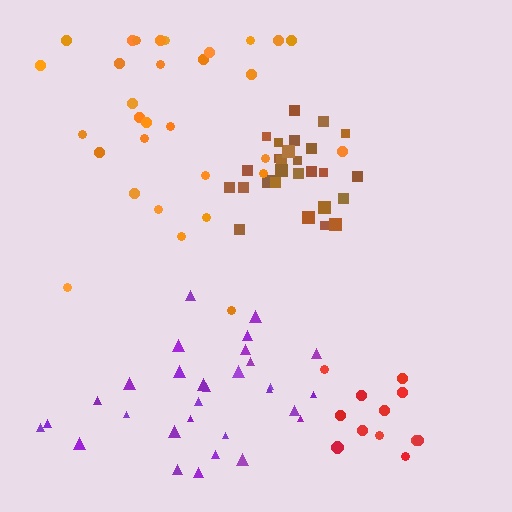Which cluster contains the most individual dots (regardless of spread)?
Orange (31).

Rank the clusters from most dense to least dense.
brown, red, purple, orange.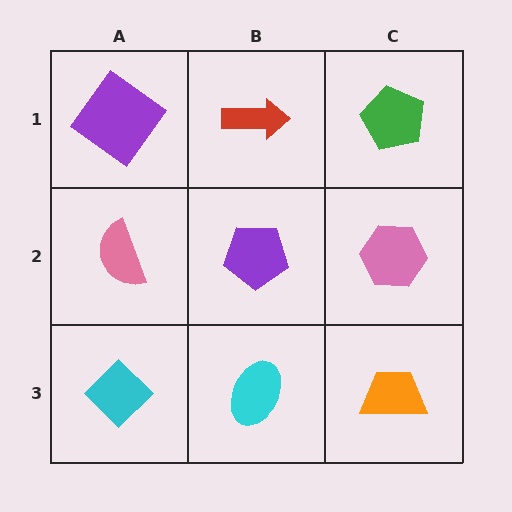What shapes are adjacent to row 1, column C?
A pink hexagon (row 2, column C), a red arrow (row 1, column B).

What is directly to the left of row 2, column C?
A purple pentagon.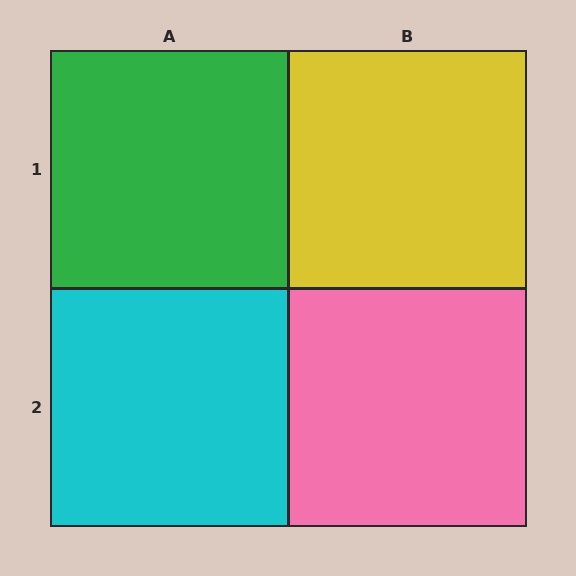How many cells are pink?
1 cell is pink.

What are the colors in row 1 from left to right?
Green, yellow.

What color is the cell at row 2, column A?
Cyan.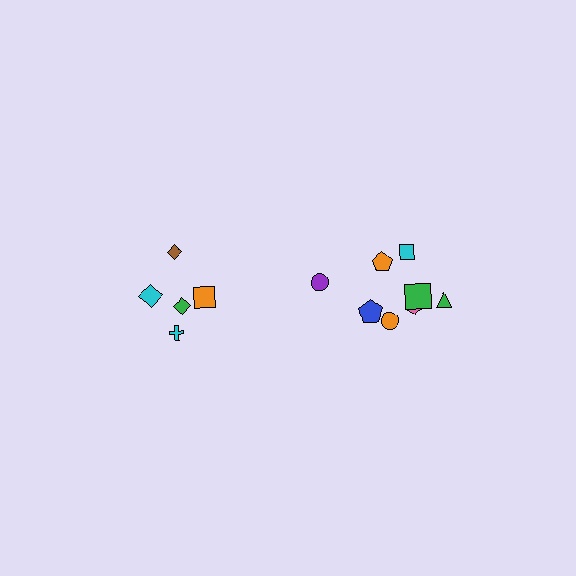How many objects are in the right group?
There are 8 objects.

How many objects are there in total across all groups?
There are 13 objects.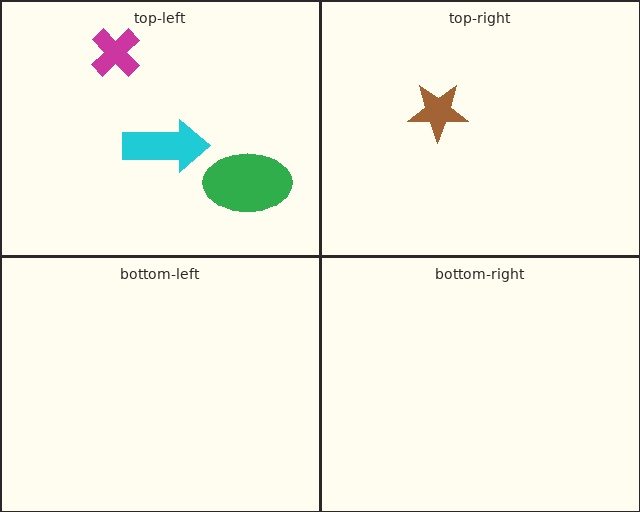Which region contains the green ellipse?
The top-left region.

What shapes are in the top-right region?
The brown star.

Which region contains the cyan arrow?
The top-left region.